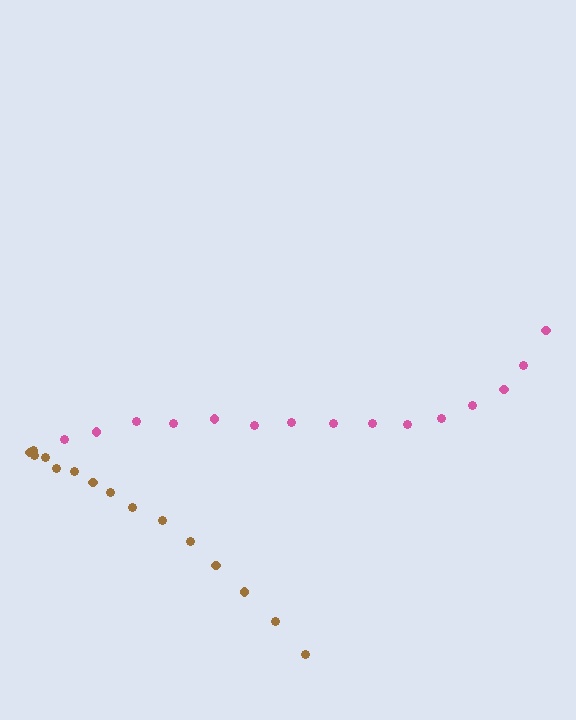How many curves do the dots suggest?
There are 2 distinct paths.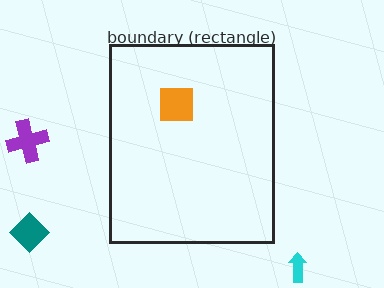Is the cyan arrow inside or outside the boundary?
Outside.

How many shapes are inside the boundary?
1 inside, 3 outside.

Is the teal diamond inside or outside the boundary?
Outside.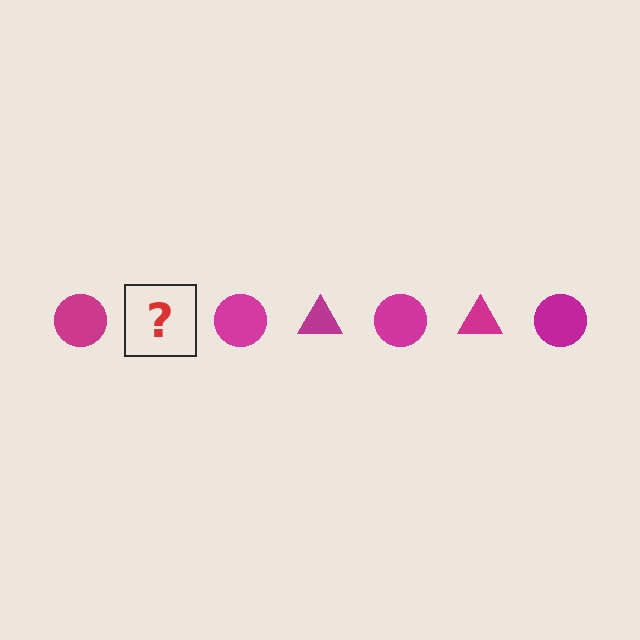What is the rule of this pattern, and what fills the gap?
The rule is that the pattern cycles through circle, triangle shapes in magenta. The gap should be filled with a magenta triangle.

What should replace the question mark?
The question mark should be replaced with a magenta triangle.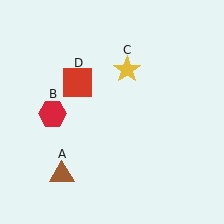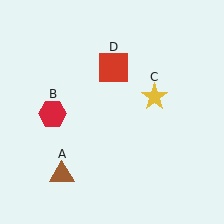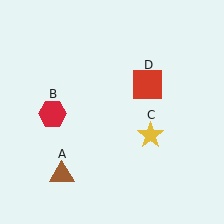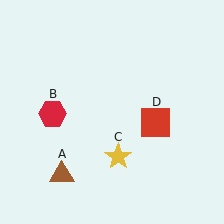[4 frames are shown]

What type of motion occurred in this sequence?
The yellow star (object C), red square (object D) rotated clockwise around the center of the scene.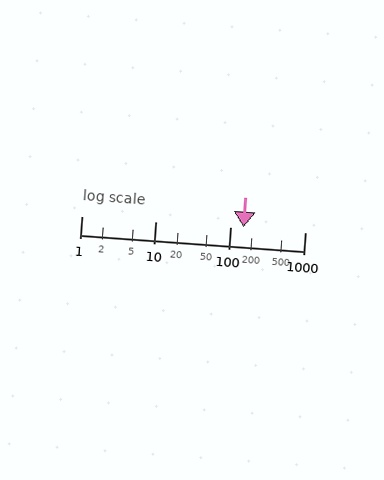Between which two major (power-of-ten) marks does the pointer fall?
The pointer is between 100 and 1000.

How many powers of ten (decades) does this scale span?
The scale spans 3 decades, from 1 to 1000.